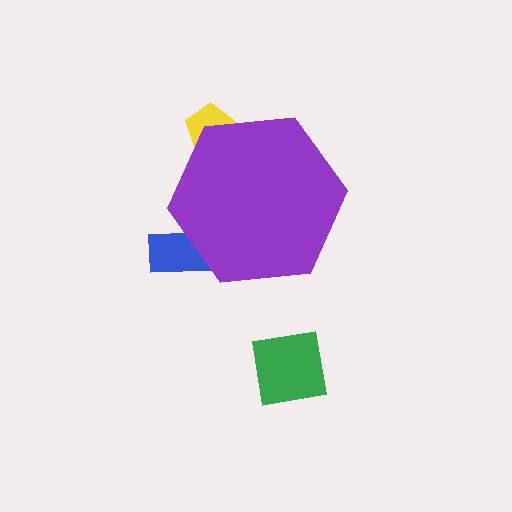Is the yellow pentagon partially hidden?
Yes, the yellow pentagon is partially hidden behind the purple hexagon.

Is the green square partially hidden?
No, the green square is fully visible.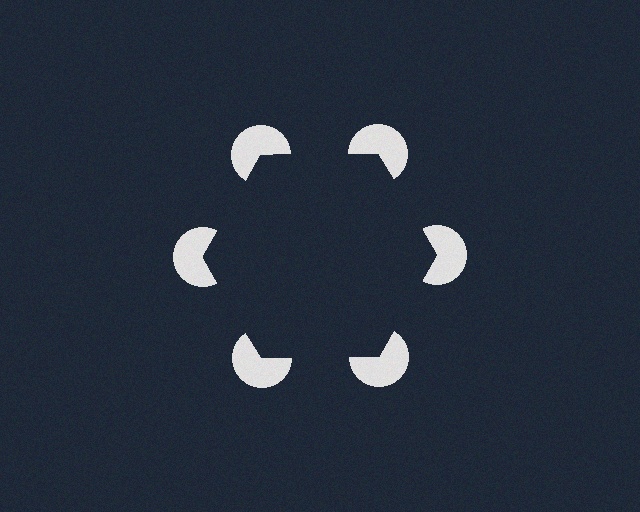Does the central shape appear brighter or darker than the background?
It typically appears slightly darker than the background, even though no actual brightness change is drawn.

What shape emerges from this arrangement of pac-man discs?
An illusory hexagon — its edges are inferred from the aligned wedge cuts in the pac-man discs, not physically drawn.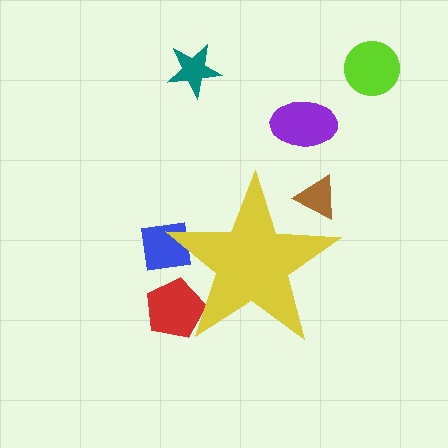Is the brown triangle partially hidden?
Yes, the brown triangle is partially hidden behind the yellow star.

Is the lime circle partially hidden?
No, the lime circle is fully visible.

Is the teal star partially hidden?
No, the teal star is fully visible.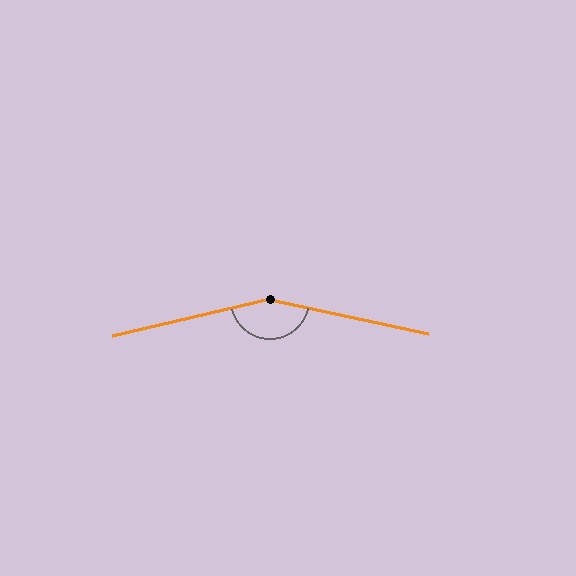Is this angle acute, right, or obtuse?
It is obtuse.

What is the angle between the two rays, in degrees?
Approximately 155 degrees.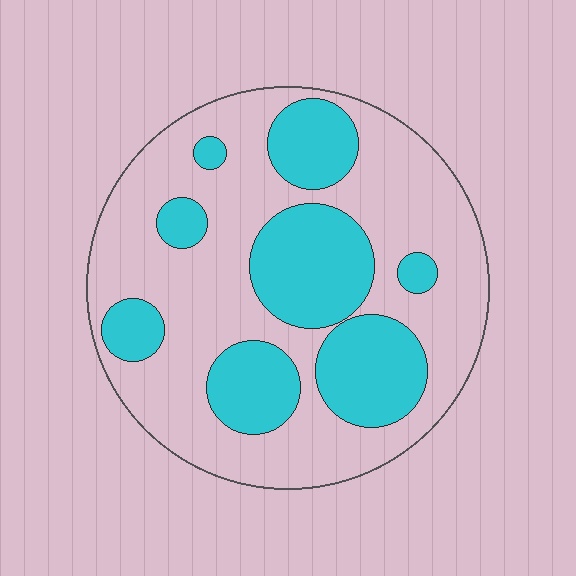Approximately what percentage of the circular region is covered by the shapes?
Approximately 35%.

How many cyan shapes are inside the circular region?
8.